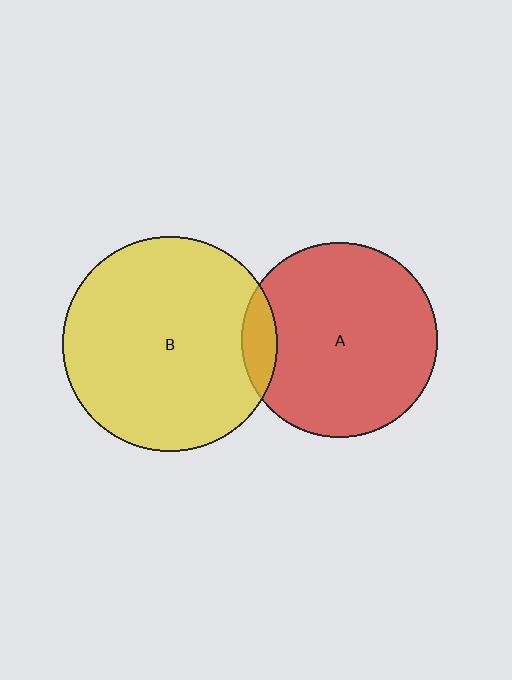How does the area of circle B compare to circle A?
Approximately 1.2 times.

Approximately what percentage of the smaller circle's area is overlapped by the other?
Approximately 10%.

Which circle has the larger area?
Circle B (yellow).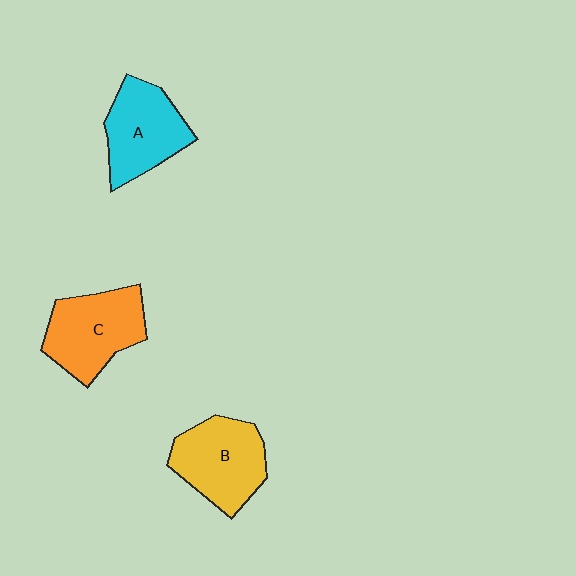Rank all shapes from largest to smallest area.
From largest to smallest: C (orange), B (yellow), A (cyan).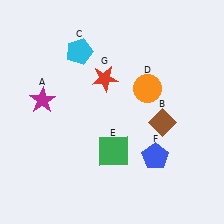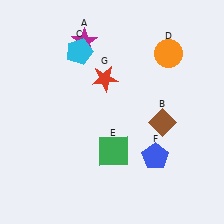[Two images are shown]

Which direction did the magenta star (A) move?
The magenta star (A) moved up.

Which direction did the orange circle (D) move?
The orange circle (D) moved up.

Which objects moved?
The objects that moved are: the magenta star (A), the orange circle (D).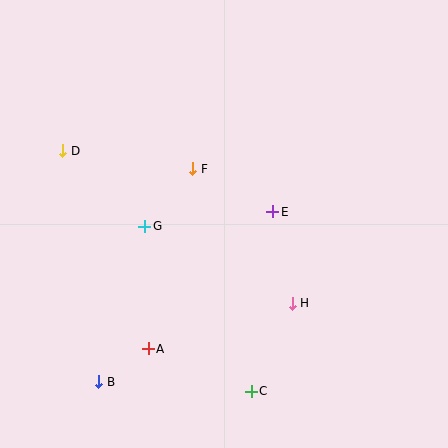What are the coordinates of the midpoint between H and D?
The midpoint between H and D is at (177, 227).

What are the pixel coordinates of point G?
Point G is at (145, 226).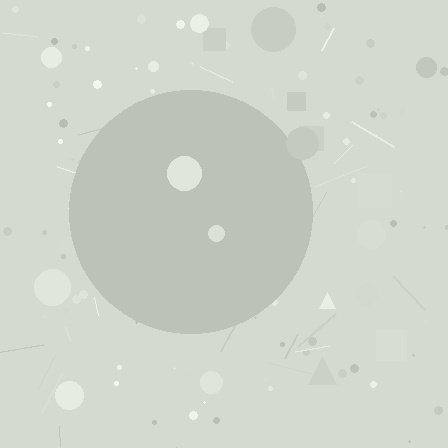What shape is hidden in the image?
A circle is hidden in the image.